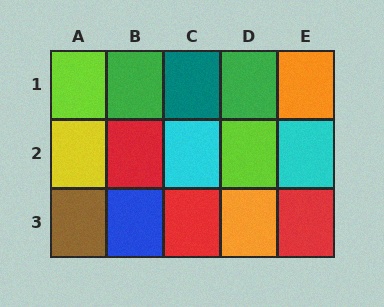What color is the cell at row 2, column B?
Red.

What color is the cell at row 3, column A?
Brown.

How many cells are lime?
2 cells are lime.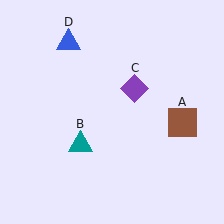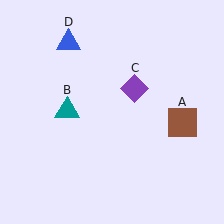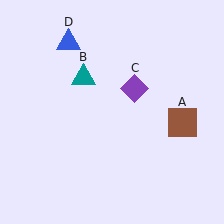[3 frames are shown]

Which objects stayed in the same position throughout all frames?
Brown square (object A) and purple diamond (object C) and blue triangle (object D) remained stationary.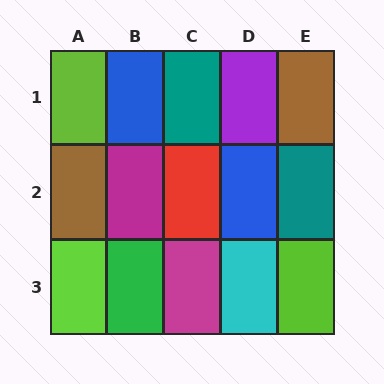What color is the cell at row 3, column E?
Lime.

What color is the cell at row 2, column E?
Teal.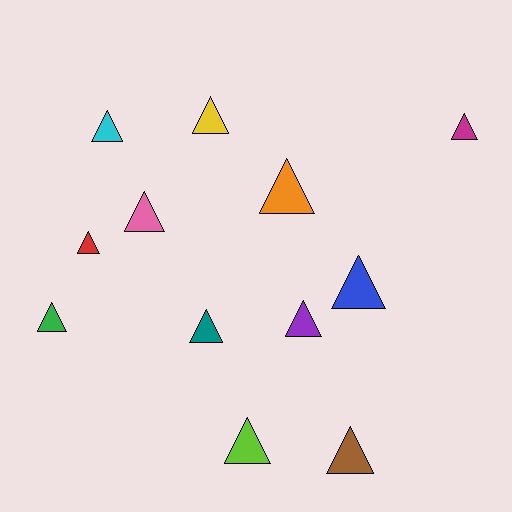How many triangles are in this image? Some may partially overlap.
There are 12 triangles.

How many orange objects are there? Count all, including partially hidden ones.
There is 1 orange object.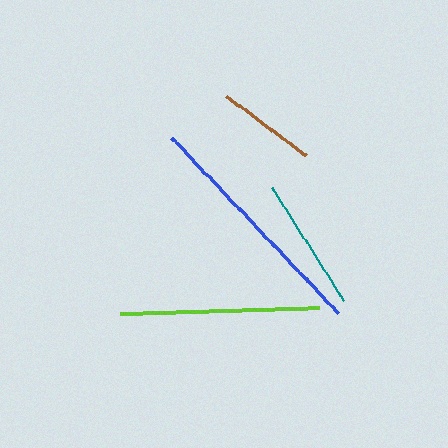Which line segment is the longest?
The blue line is the longest at approximately 242 pixels.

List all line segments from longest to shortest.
From longest to shortest: blue, lime, teal, brown.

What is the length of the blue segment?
The blue segment is approximately 242 pixels long.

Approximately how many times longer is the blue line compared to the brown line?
The blue line is approximately 2.4 times the length of the brown line.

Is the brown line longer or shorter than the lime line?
The lime line is longer than the brown line.